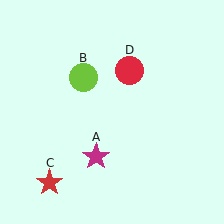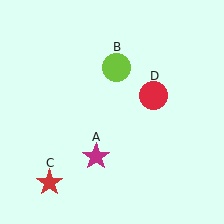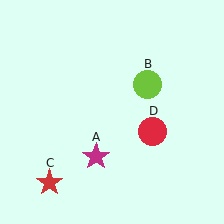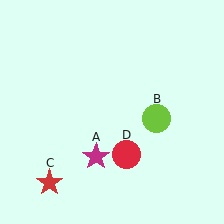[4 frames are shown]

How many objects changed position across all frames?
2 objects changed position: lime circle (object B), red circle (object D).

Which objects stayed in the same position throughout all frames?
Magenta star (object A) and red star (object C) remained stationary.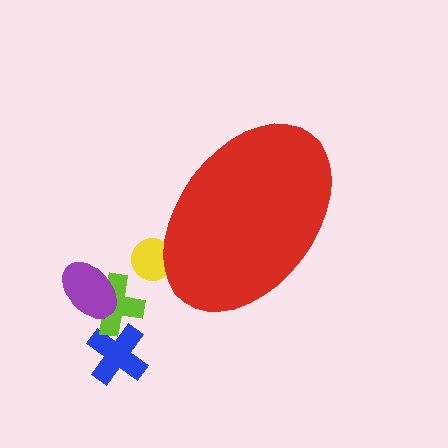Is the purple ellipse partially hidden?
No, the purple ellipse is fully visible.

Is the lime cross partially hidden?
No, the lime cross is fully visible.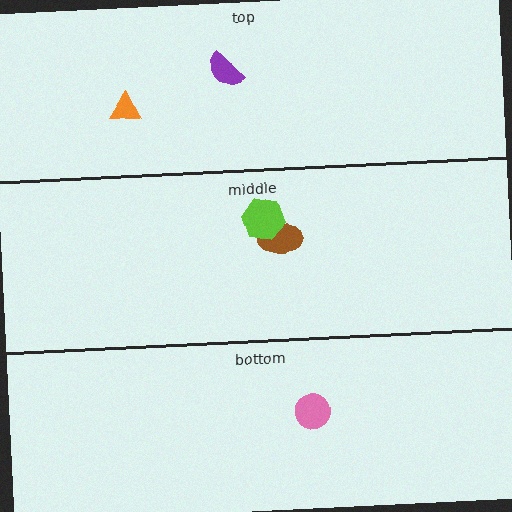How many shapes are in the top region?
2.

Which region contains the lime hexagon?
The middle region.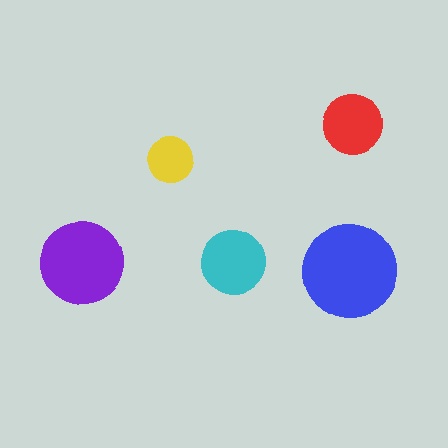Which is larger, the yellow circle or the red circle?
The red one.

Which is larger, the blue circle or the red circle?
The blue one.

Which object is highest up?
The red circle is topmost.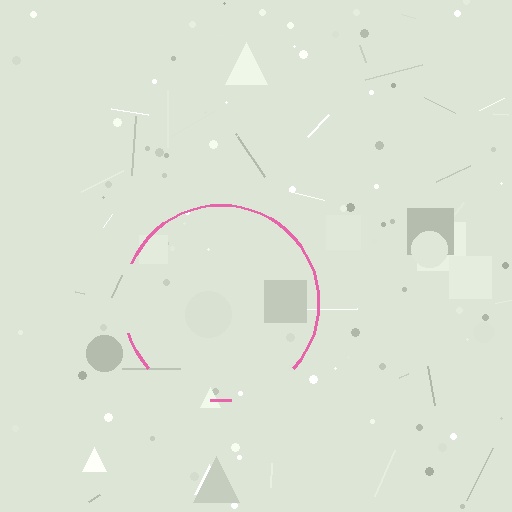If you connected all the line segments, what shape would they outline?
They would outline a circle.